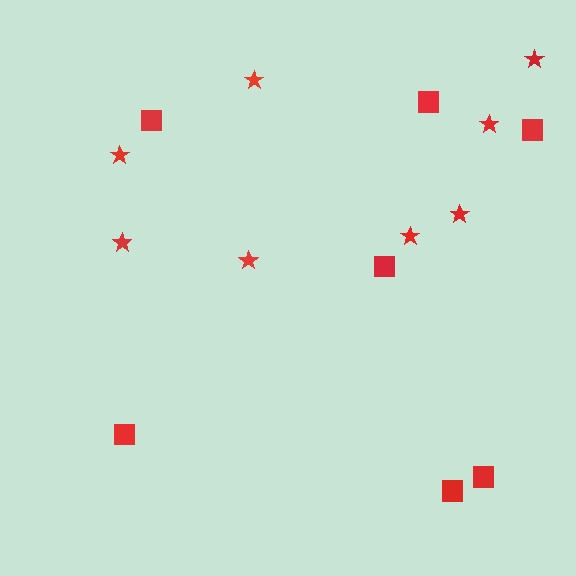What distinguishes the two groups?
There are 2 groups: one group of squares (7) and one group of stars (8).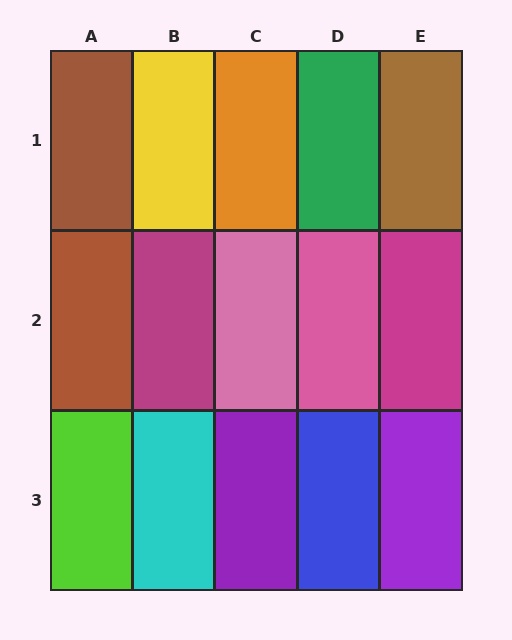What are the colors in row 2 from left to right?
Brown, magenta, pink, pink, magenta.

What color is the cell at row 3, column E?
Purple.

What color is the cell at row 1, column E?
Brown.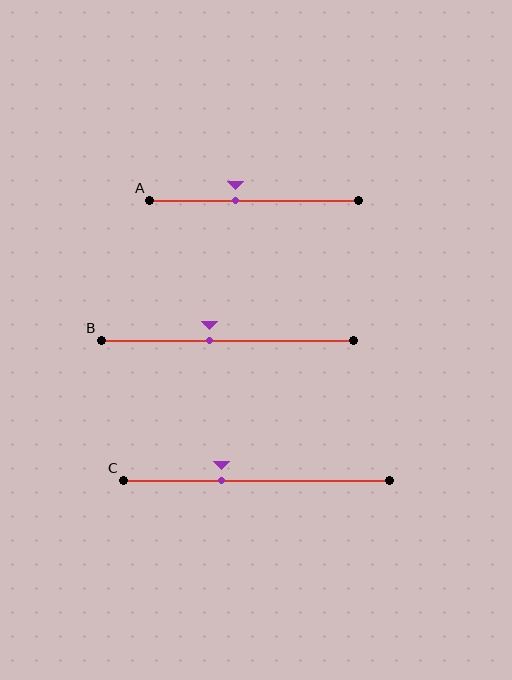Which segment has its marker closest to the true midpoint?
Segment B has its marker closest to the true midpoint.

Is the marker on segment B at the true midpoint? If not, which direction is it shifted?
No, the marker on segment B is shifted to the left by about 7% of the segment length.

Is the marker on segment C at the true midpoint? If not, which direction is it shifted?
No, the marker on segment C is shifted to the left by about 13% of the segment length.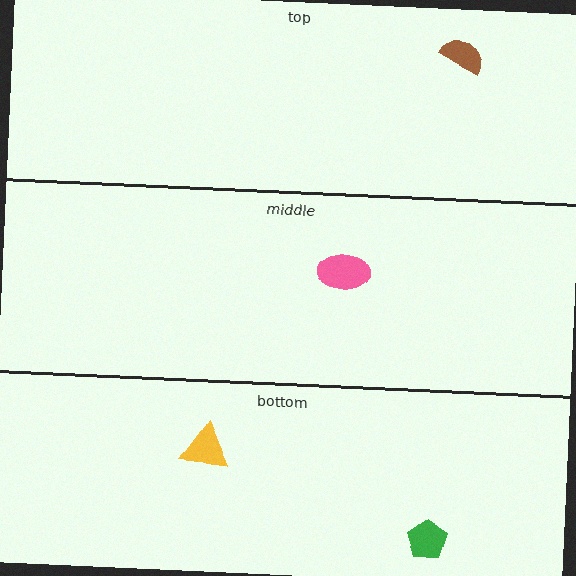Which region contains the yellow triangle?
The bottom region.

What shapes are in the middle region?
The pink ellipse.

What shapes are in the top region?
The brown semicircle.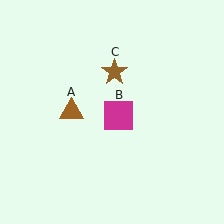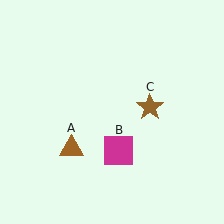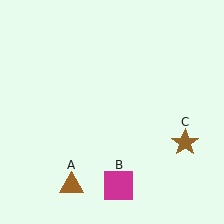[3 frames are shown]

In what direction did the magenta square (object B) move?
The magenta square (object B) moved down.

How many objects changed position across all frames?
3 objects changed position: brown triangle (object A), magenta square (object B), brown star (object C).